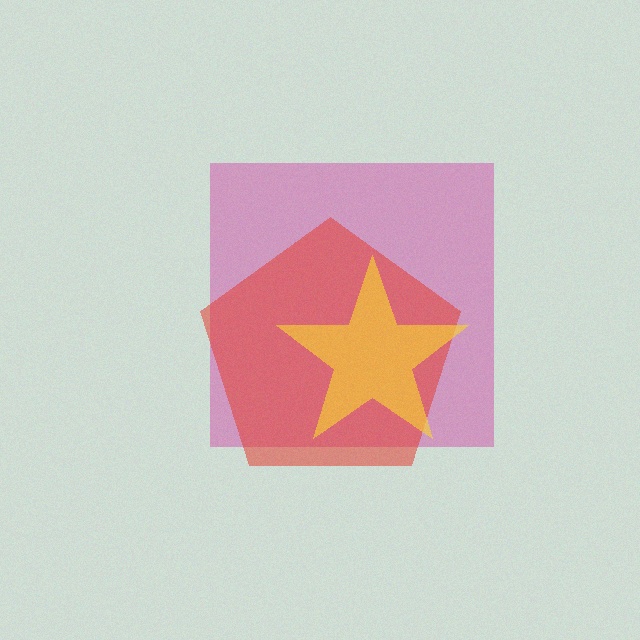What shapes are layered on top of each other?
The layered shapes are: a magenta square, a red pentagon, a yellow star.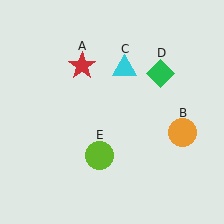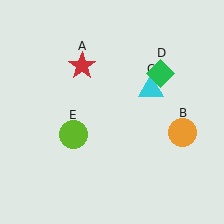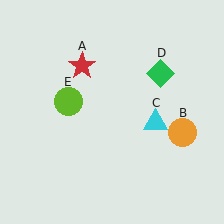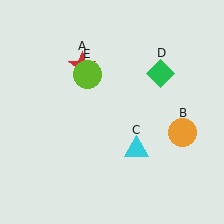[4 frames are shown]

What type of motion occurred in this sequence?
The cyan triangle (object C), lime circle (object E) rotated clockwise around the center of the scene.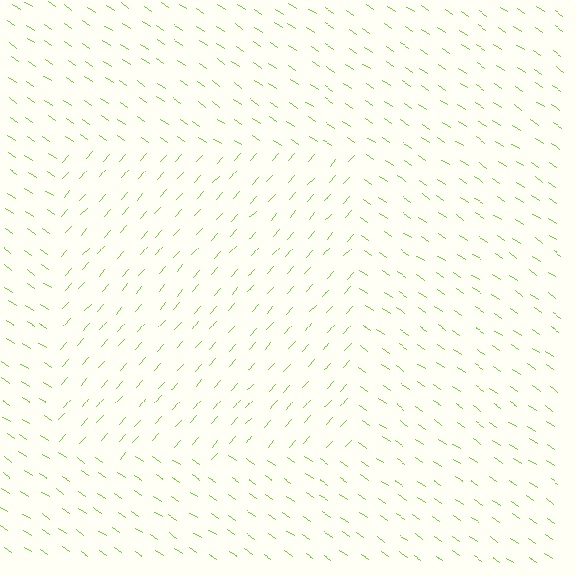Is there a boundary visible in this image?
Yes, there is a texture boundary formed by a change in line orientation.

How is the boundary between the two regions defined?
The boundary is defined purely by a change in line orientation (approximately 83 degrees difference). All lines are the same color and thickness.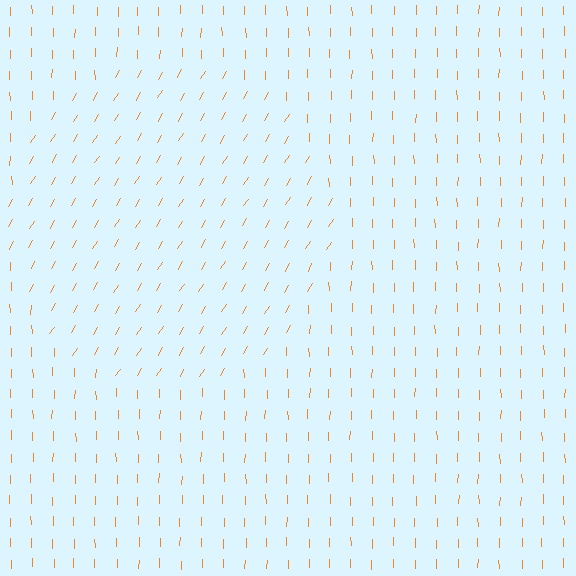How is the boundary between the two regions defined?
The boundary is defined purely by a change in line orientation (approximately 31 degrees difference). All lines are the same color and thickness.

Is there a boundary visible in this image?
Yes, there is a texture boundary formed by a change in line orientation.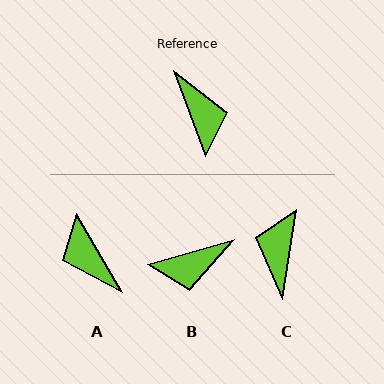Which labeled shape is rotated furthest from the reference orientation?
A, about 170 degrees away.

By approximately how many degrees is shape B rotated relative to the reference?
Approximately 94 degrees clockwise.